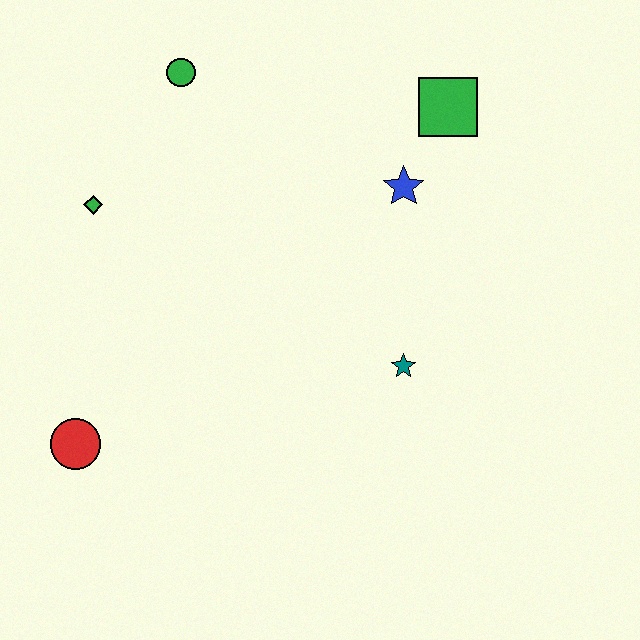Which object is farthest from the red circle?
The green square is farthest from the red circle.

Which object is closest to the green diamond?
The green circle is closest to the green diamond.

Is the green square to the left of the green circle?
No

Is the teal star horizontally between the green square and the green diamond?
Yes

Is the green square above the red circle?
Yes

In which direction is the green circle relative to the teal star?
The green circle is above the teal star.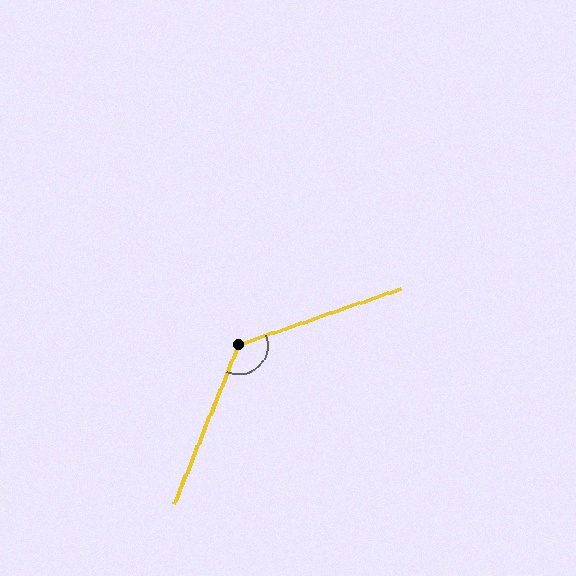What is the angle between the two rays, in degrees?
Approximately 132 degrees.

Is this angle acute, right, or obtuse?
It is obtuse.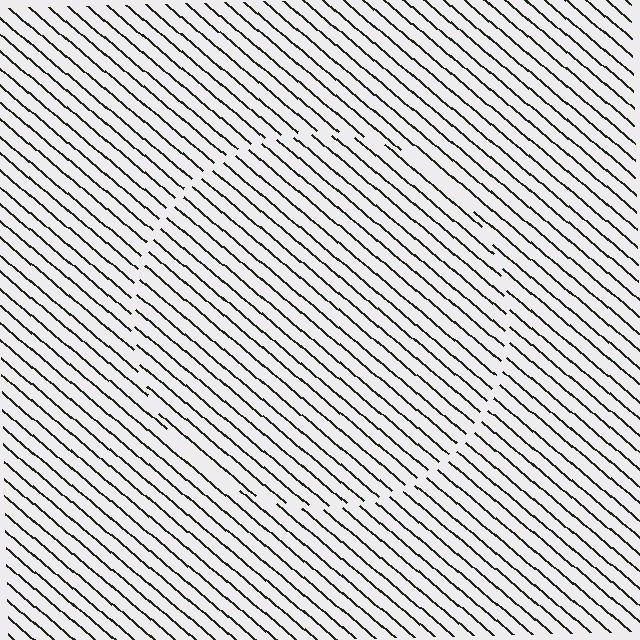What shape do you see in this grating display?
An illusory circle. The interior of the shape contains the same grating, shifted by half a period — the contour is defined by the phase discontinuity where line-ends from the inner and outer gratings abut.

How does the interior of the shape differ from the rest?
The interior of the shape contains the same grating, shifted by half a period — the contour is defined by the phase discontinuity where line-ends from the inner and outer gratings abut.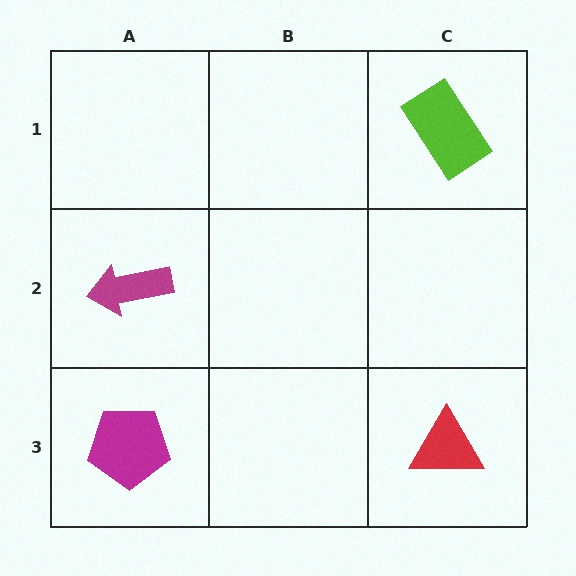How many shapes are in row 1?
1 shape.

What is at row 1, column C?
A lime rectangle.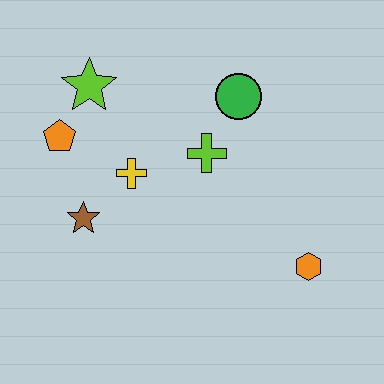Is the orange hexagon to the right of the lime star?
Yes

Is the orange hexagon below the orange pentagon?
Yes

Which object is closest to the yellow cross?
The brown star is closest to the yellow cross.